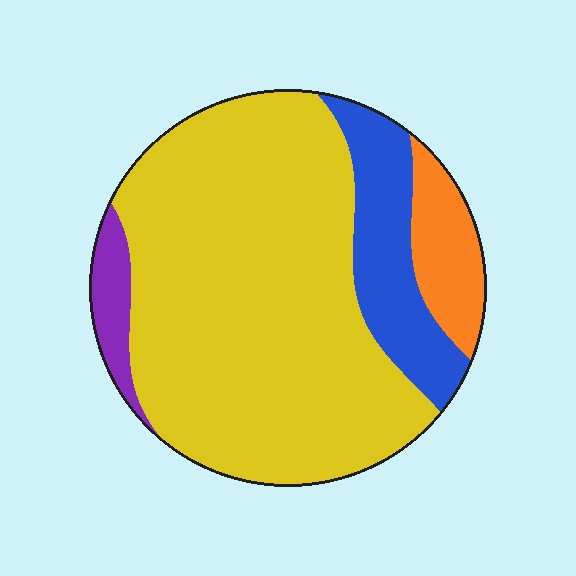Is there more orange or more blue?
Blue.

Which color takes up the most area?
Yellow, at roughly 70%.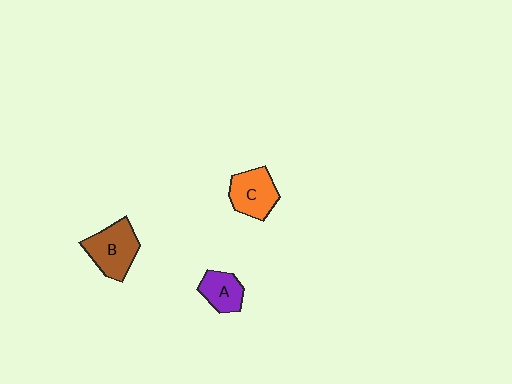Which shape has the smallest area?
Shape A (purple).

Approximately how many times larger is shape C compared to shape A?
Approximately 1.4 times.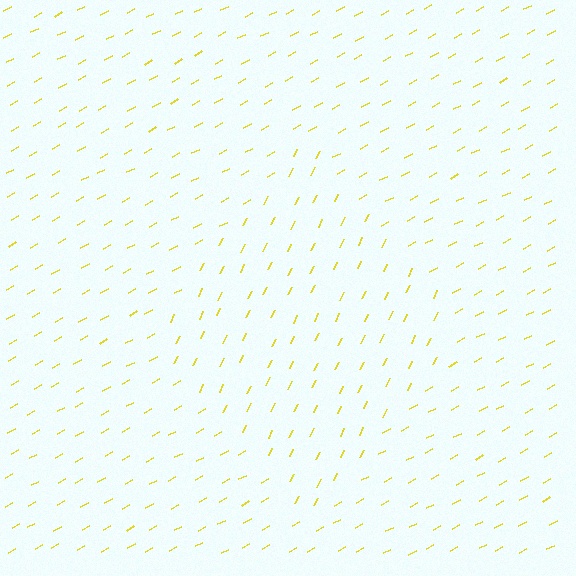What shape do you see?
I see a diamond.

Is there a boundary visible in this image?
Yes, there is a texture boundary formed by a change in line orientation.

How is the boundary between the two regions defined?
The boundary is defined purely by a change in line orientation (approximately 36 degrees difference). All lines are the same color and thickness.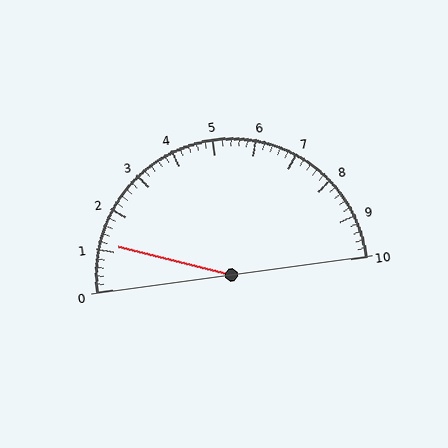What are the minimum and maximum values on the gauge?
The gauge ranges from 0 to 10.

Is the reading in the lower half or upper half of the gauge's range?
The reading is in the lower half of the range (0 to 10).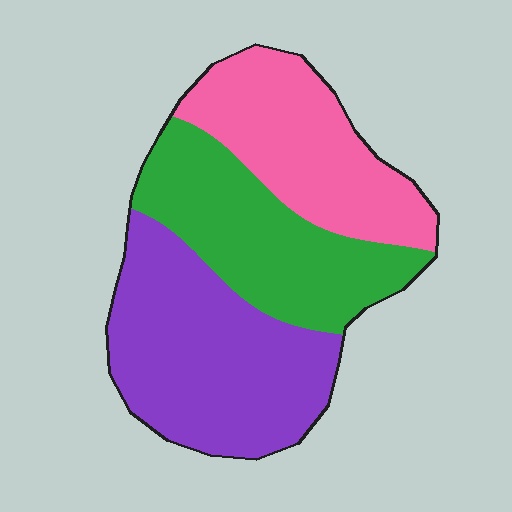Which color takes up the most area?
Purple, at roughly 40%.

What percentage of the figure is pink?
Pink takes up between a quarter and a half of the figure.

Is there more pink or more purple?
Purple.